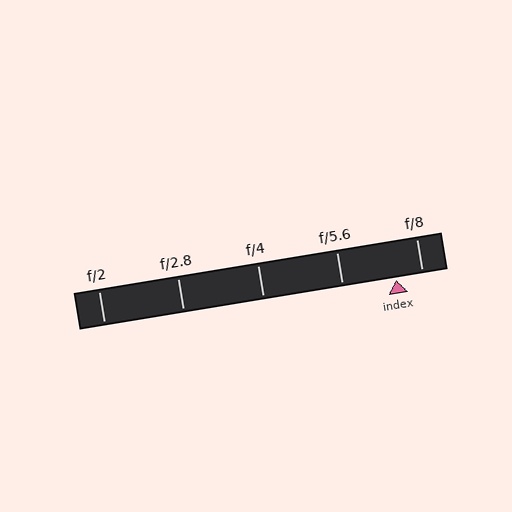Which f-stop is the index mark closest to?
The index mark is closest to f/8.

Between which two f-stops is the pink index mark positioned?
The index mark is between f/5.6 and f/8.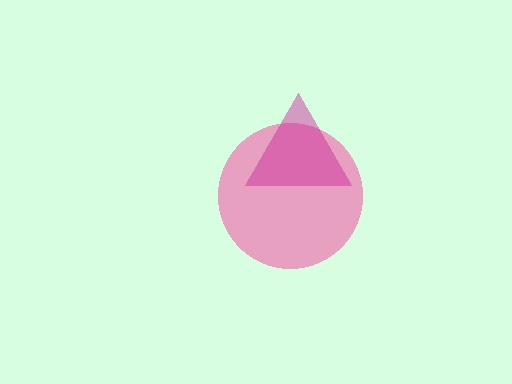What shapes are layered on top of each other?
The layered shapes are: a pink circle, a magenta triangle.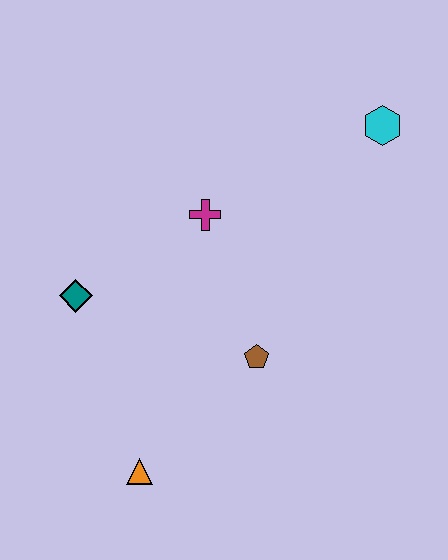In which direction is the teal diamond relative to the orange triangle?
The teal diamond is above the orange triangle.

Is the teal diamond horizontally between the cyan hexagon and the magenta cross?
No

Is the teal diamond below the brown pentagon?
No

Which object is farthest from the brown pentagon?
The cyan hexagon is farthest from the brown pentagon.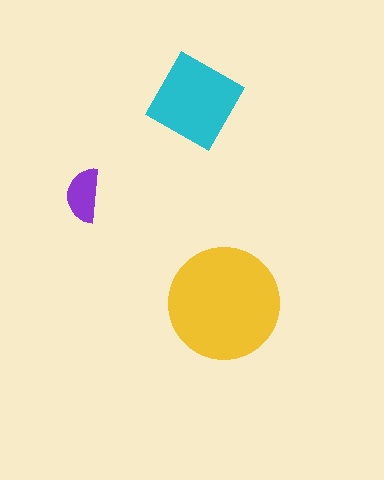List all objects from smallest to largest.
The purple semicircle, the cyan square, the yellow circle.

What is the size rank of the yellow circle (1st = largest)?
1st.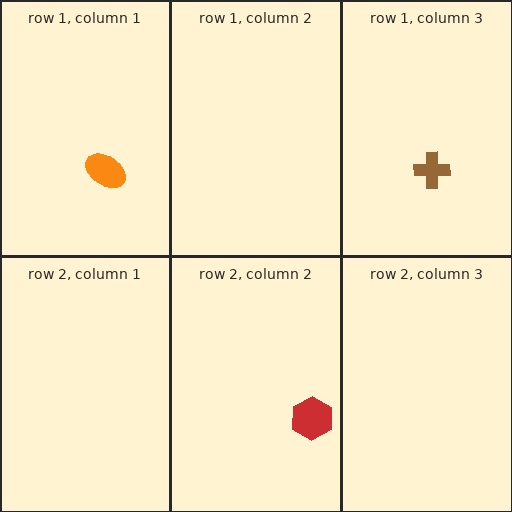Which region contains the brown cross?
The row 1, column 3 region.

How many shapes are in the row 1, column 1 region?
1.